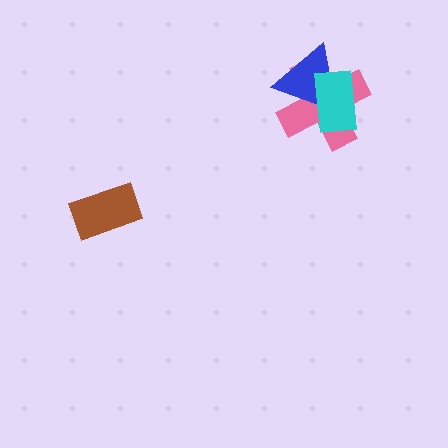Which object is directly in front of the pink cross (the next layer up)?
The blue triangle is directly in front of the pink cross.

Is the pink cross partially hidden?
Yes, it is partially covered by another shape.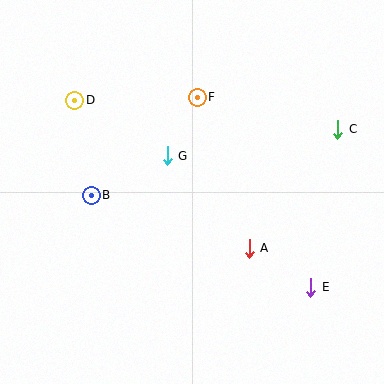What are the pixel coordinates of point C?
Point C is at (338, 129).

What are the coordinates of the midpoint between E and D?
The midpoint between E and D is at (193, 194).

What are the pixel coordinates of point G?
Point G is at (167, 156).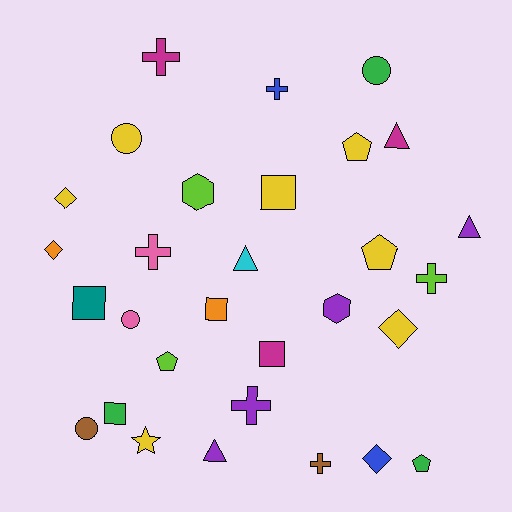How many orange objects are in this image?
There are 2 orange objects.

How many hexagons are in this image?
There are 2 hexagons.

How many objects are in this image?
There are 30 objects.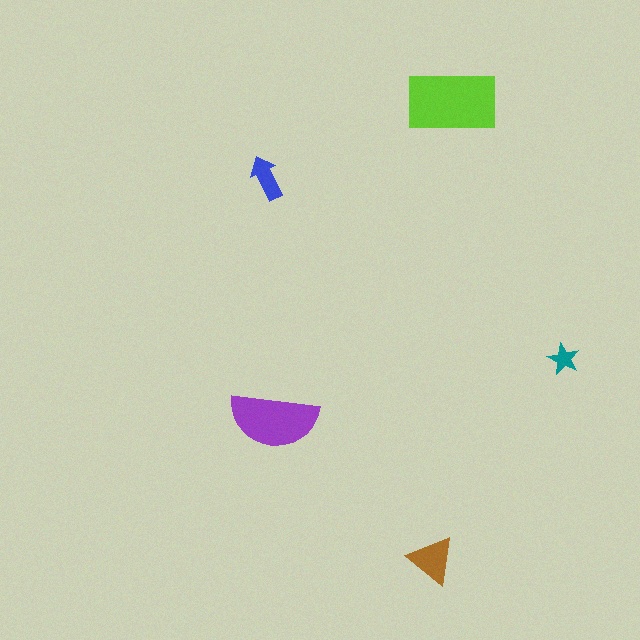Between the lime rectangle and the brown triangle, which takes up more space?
The lime rectangle.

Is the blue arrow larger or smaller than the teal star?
Larger.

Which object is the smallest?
The teal star.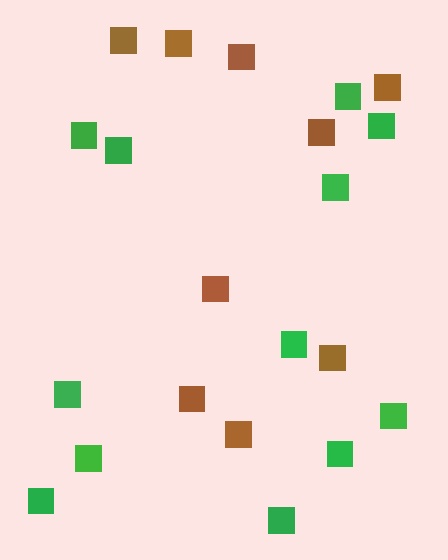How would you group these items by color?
There are 2 groups: one group of brown squares (9) and one group of green squares (12).